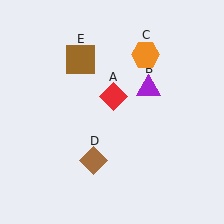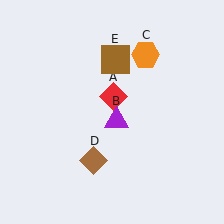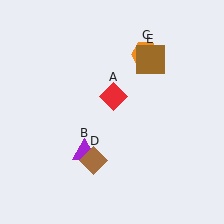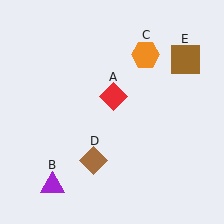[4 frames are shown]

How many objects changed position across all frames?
2 objects changed position: purple triangle (object B), brown square (object E).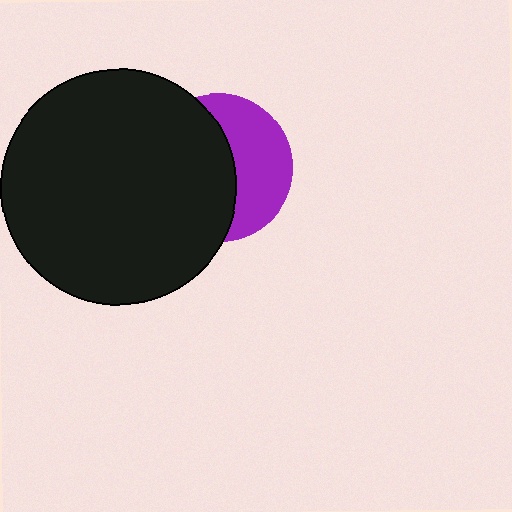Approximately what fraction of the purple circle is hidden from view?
Roughly 57% of the purple circle is hidden behind the black circle.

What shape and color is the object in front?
The object in front is a black circle.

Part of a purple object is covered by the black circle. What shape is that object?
It is a circle.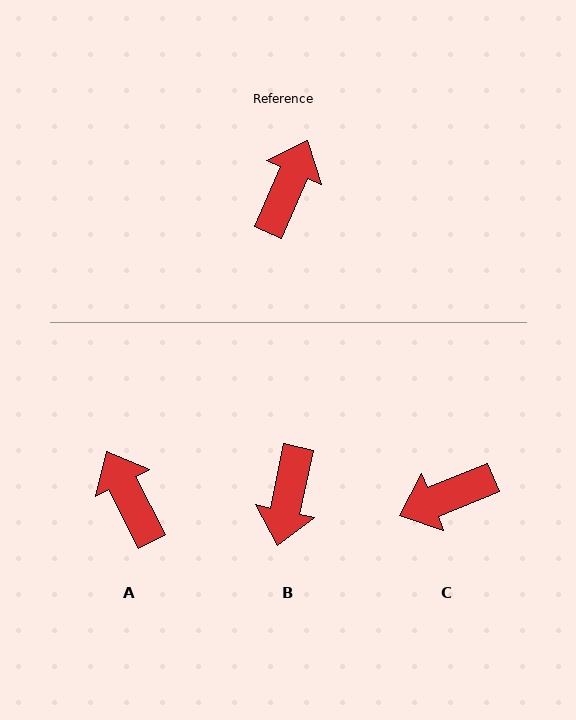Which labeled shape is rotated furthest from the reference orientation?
B, about 169 degrees away.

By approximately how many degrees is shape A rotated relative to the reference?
Approximately 51 degrees counter-clockwise.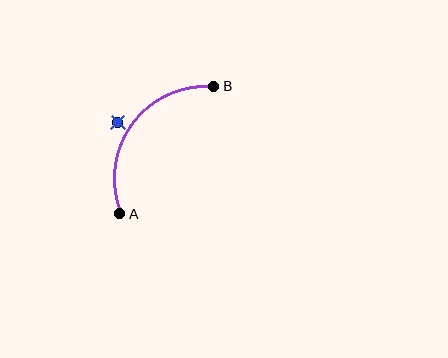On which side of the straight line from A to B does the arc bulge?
The arc bulges above and to the left of the straight line connecting A and B.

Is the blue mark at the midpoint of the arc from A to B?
No — the blue mark does not lie on the arc at all. It sits slightly outside the curve.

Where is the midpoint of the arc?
The arc midpoint is the point on the curve farthest from the straight line joining A and B. It sits above and to the left of that line.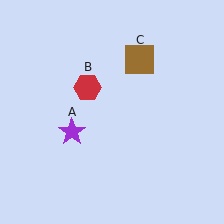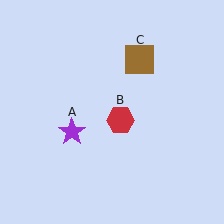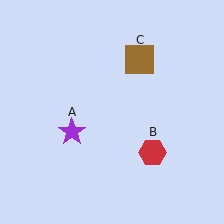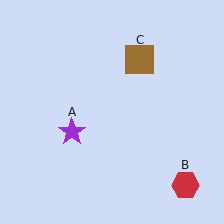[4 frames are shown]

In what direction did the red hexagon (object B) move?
The red hexagon (object B) moved down and to the right.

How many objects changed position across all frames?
1 object changed position: red hexagon (object B).